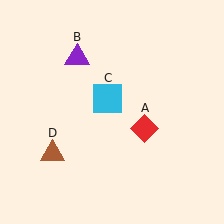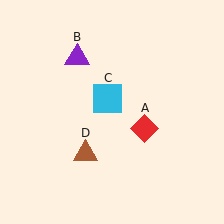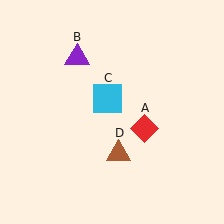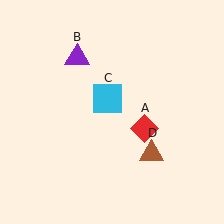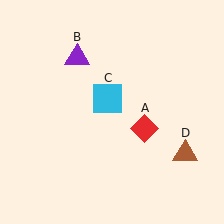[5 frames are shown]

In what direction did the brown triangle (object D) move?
The brown triangle (object D) moved right.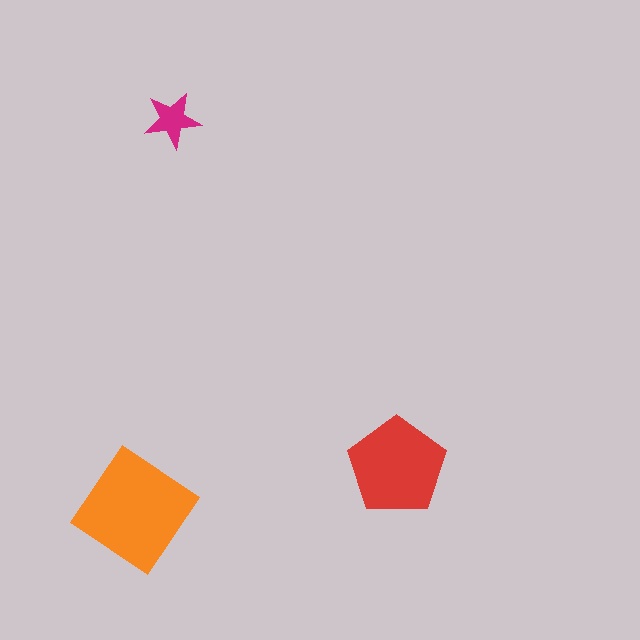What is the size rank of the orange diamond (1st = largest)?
1st.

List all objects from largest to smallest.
The orange diamond, the red pentagon, the magenta star.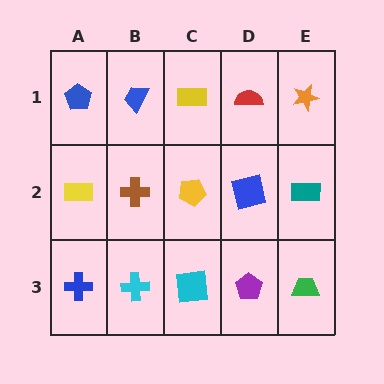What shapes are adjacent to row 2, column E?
An orange star (row 1, column E), a green trapezoid (row 3, column E), a blue square (row 2, column D).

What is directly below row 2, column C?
A cyan square.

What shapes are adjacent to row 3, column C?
A yellow pentagon (row 2, column C), a cyan cross (row 3, column B), a purple pentagon (row 3, column D).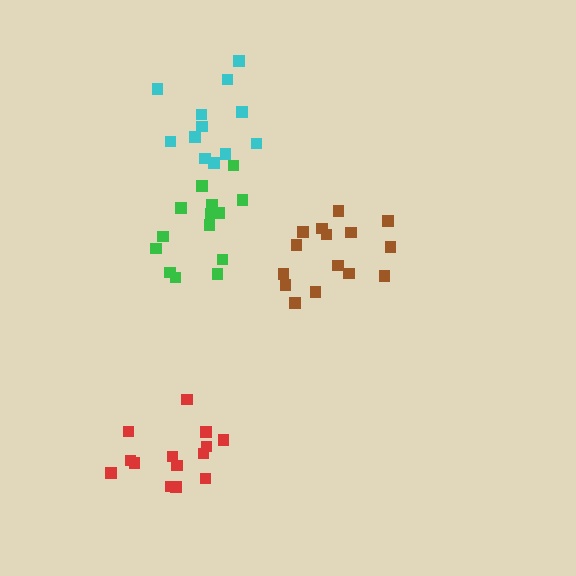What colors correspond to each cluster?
The clusters are colored: brown, red, cyan, green.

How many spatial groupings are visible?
There are 4 spatial groupings.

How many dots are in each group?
Group 1: 15 dots, Group 2: 14 dots, Group 3: 12 dots, Group 4: 14 dots (55 total).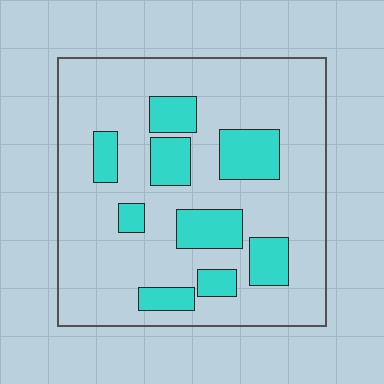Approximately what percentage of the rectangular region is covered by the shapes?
Approximately 20%.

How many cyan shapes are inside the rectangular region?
9.